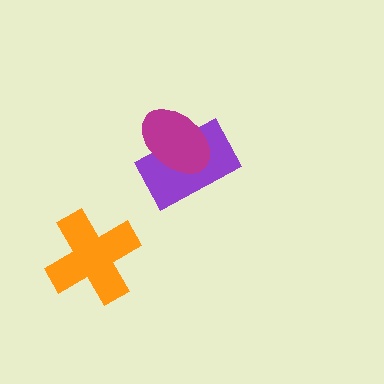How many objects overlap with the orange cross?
0 objects overlap with the orange cross.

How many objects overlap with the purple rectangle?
1 object overlaps with the purple rectangle.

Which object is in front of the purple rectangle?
The magenta ellipse is in front of the purple rectangle.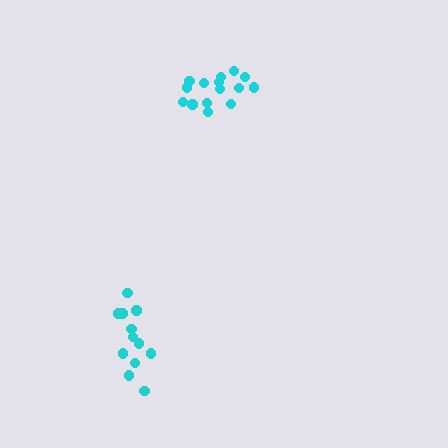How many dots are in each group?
Group 1: 15 dots, Group 2: 12 dots (27 total).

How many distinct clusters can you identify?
There are 2 distinct clusters.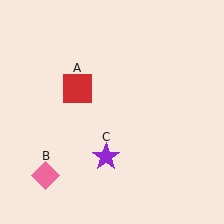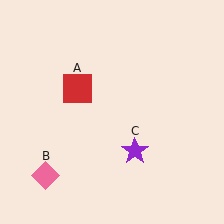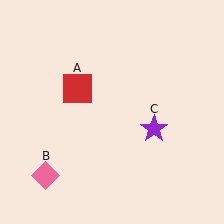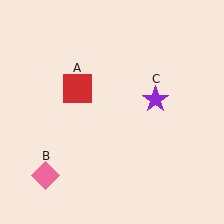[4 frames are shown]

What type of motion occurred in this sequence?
The purple star (object C) rotated counterclockwise around the center of the scene.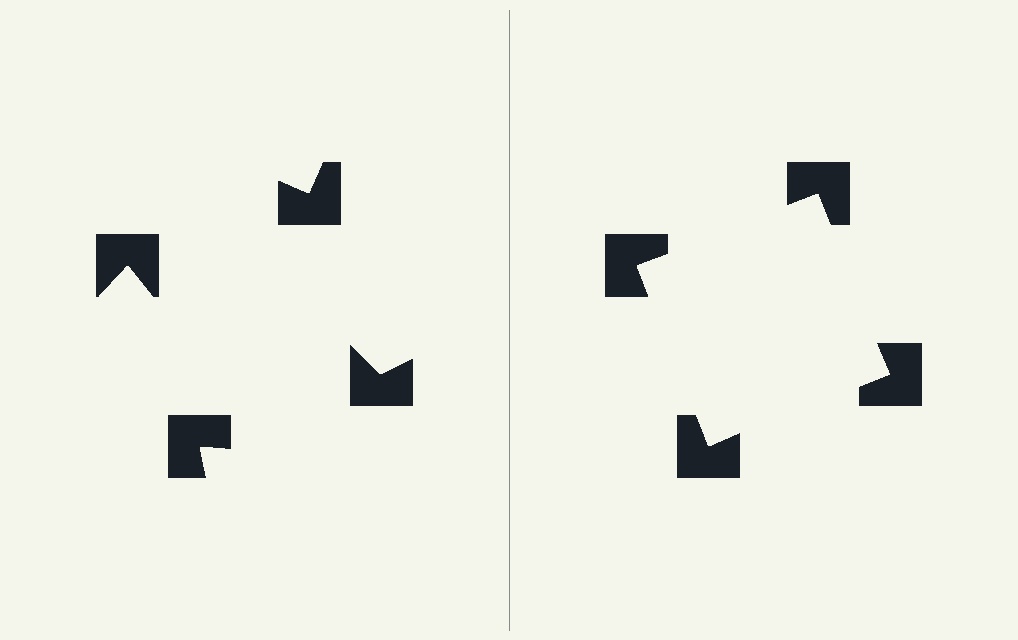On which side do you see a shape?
An illusory square appears on the right side. On the left side the wedge cuts are rotated, so no coherent shape forms.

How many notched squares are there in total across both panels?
8 — 4 on each side.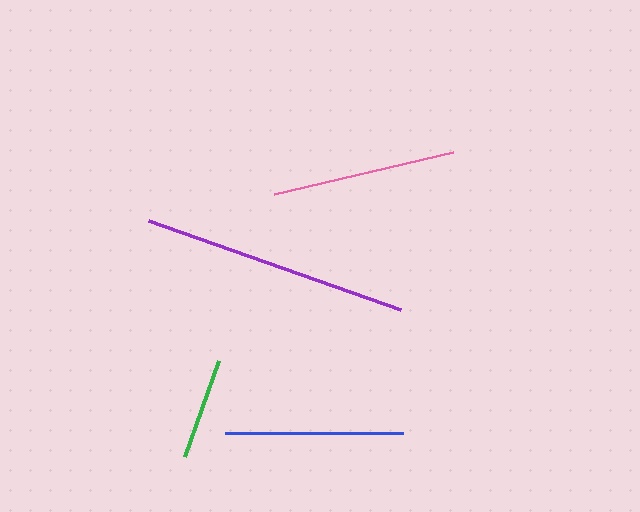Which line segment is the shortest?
The green line is the shortest at approximately 102 pixels.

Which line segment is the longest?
The purple line is the longest at approximately 267 pixels.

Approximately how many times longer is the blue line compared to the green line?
The blue line is approximately 1.7 times the length of the green line.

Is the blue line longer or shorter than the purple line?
The purple line is longer than the blue line.